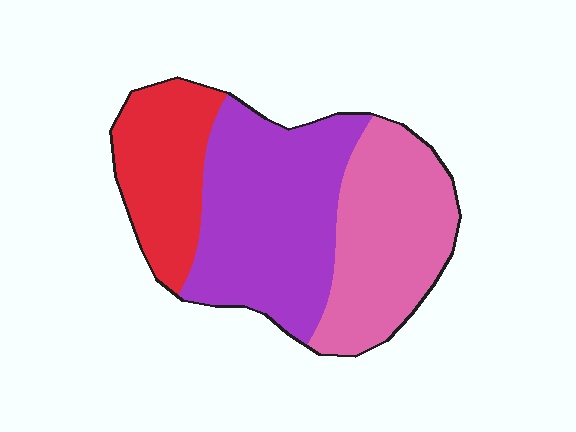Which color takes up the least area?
Red, at roughly 25%.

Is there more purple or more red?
Purple.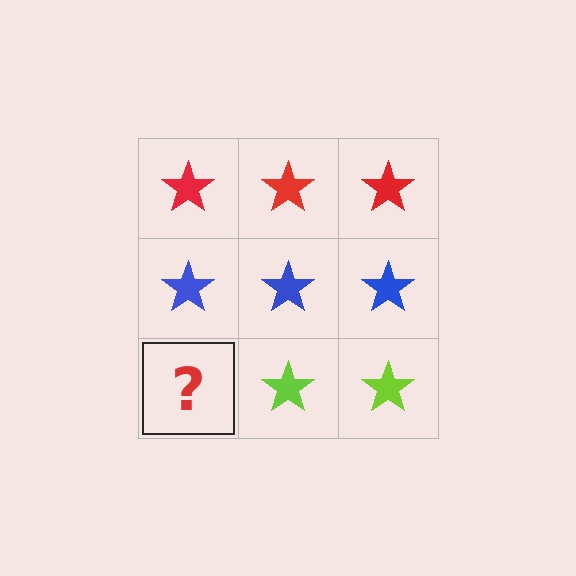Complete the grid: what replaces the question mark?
The question mark should be replaced with a lime star.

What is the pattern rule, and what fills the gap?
The rule is that each row has a consistent color. The gap should be filled with a lime star.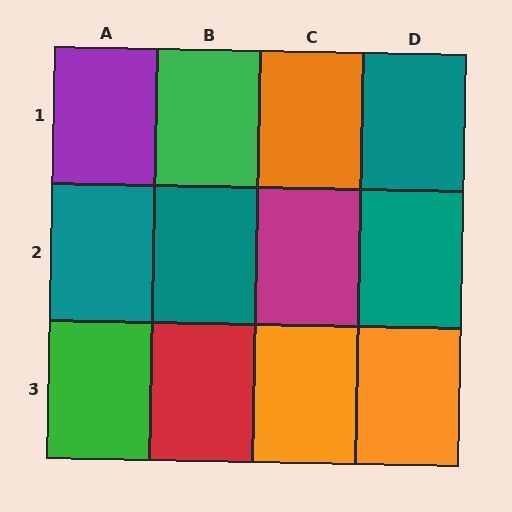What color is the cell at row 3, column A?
Green.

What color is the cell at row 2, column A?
Teal.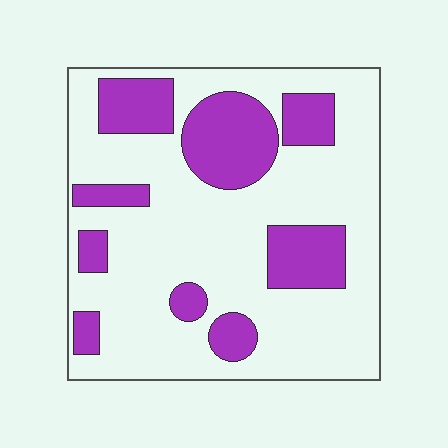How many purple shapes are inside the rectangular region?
9.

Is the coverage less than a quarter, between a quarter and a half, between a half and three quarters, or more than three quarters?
Between a quarter and a half.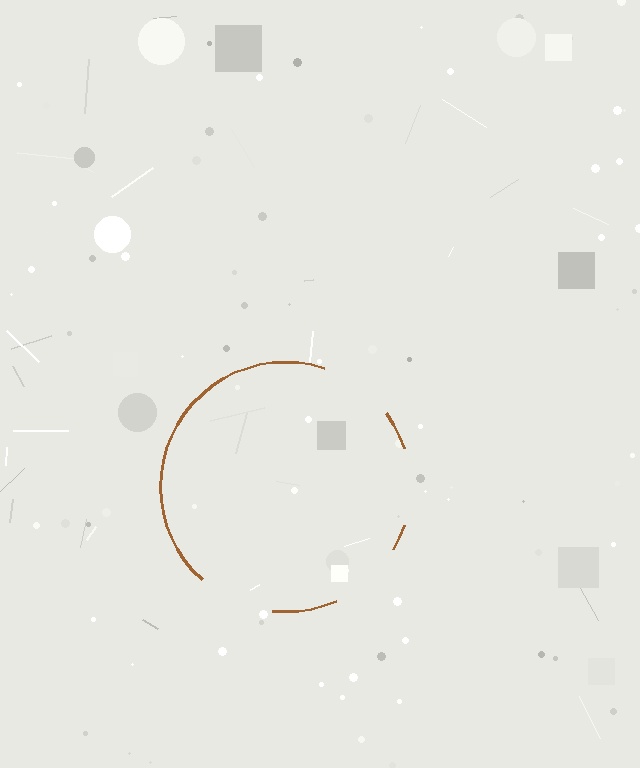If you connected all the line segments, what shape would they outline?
They would outline a circle.